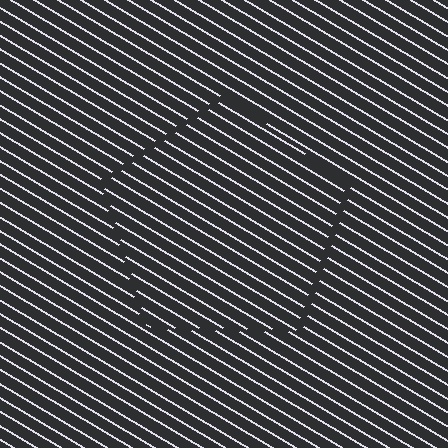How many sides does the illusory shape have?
5 sides — the line-ends trace a pentagon.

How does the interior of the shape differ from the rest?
The interior of the shape contains the same grating, shifted by half a period — the contour is defined by the phase discontinuity where line-ends from the inner and outer gratings abut.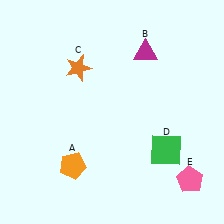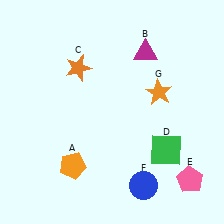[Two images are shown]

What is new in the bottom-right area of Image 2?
A blue circle (F) was added in the bottom-right area of Image 2.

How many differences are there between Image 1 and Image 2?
There are 2 differences between the two images.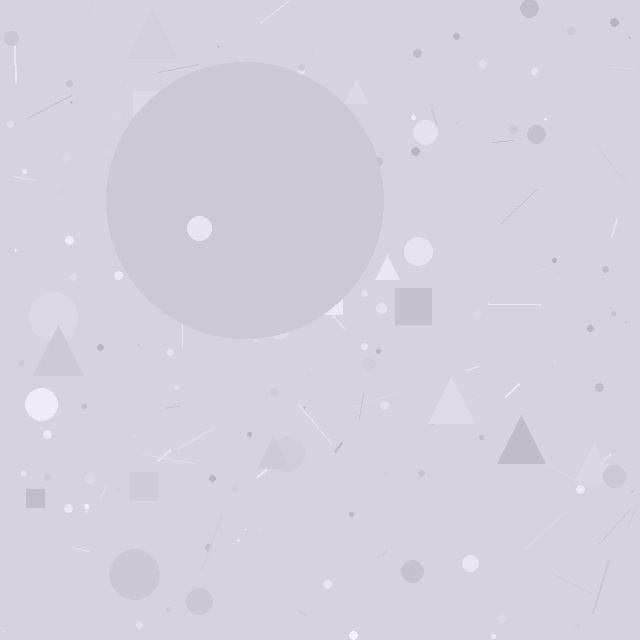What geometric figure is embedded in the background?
A circle is embedded in the background.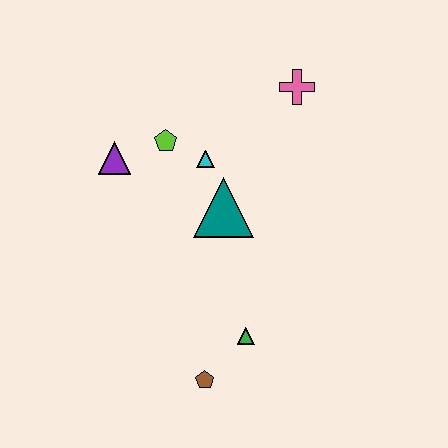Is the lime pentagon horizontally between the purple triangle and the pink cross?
Yes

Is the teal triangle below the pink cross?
Yes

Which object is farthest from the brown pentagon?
The pink cross is farthest from the brown pentagon.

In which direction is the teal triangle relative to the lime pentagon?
The teal triangle is below the lime pentagon.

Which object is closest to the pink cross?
The cyan triangle is closest to the pink cross.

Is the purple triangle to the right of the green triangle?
No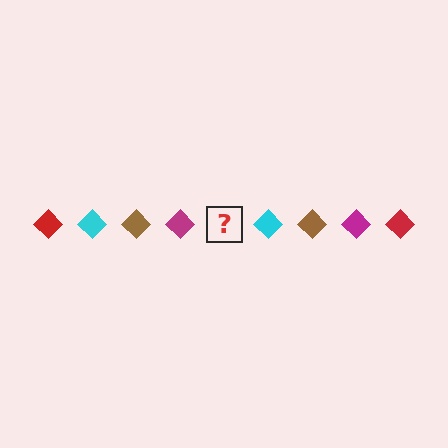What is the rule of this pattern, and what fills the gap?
The rule is that the pattern cycles through red, cyan, brown, magenta diamonds. The gap should be filled with a red diamond.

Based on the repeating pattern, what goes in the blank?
The blank should be a red diamond.